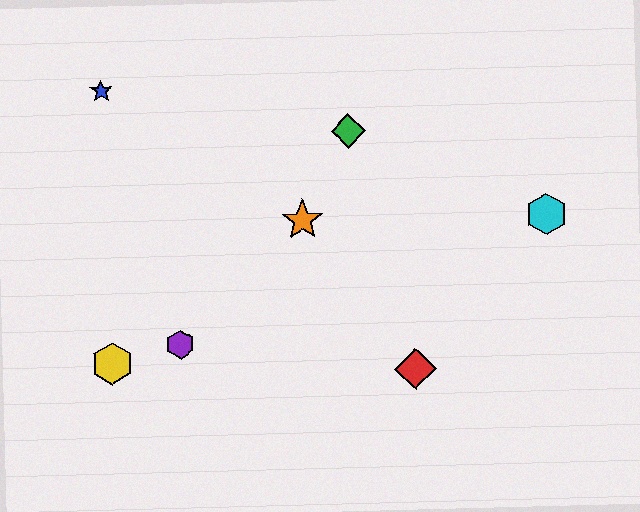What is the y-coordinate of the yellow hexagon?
The yellow hexagon is at y≈364.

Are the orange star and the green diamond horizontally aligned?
No, the orange star is at y≈220 and the green diamond is at y≈131.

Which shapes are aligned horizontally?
The orange star, the cyan hexagon are aligned horizontally.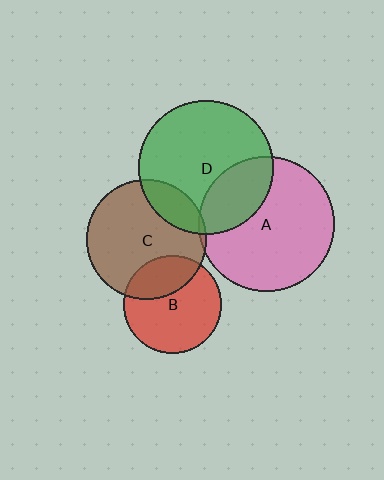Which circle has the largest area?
Circle A (pink).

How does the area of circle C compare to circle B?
Approximately 1.5 times.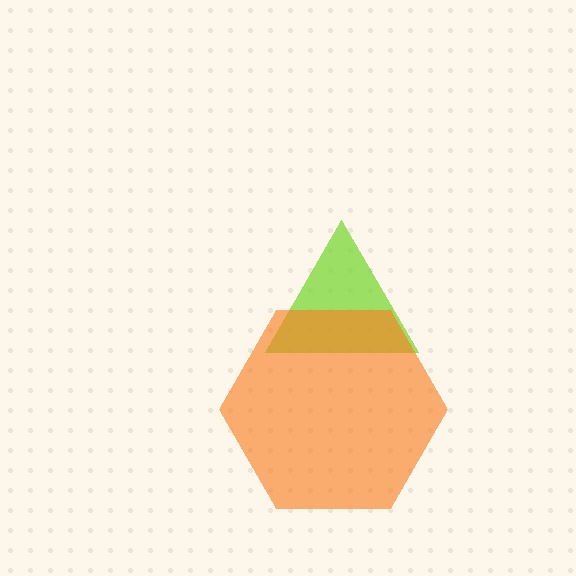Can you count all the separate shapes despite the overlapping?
Yes, there are 2 separate shapes.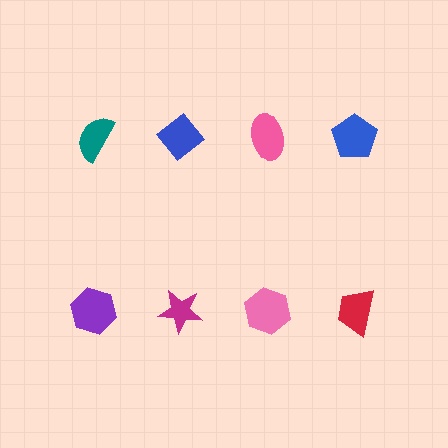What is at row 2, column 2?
A magenta star.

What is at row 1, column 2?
A blue diamond.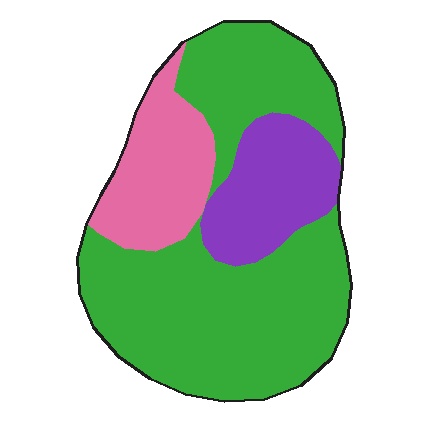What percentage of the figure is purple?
Purple covers roughly 20% of the figure.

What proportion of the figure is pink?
Pink takes up about one sixth (1/6) of the figure.